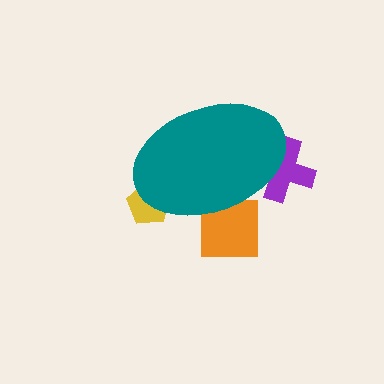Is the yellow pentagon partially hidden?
Yes, the yellow pentagon is partially hidden behind the teal ellipse.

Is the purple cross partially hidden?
Yes, the purple cross is partially hidden behind the teal ellipse.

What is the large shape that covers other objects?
A teal ellipse.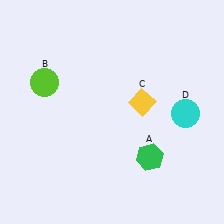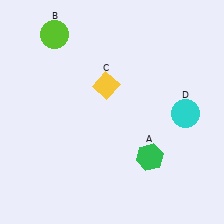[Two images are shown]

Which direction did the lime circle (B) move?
The lime circle (B) moved up.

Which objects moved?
The objects that moved are: the lime circle (B), the yellow diamond (C).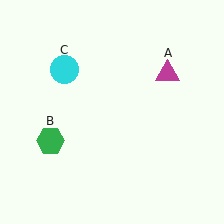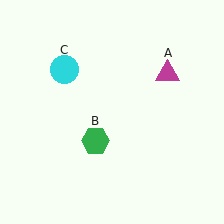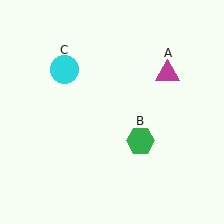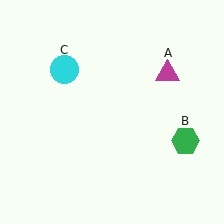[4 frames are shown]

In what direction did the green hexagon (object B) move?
The green hexagon (object B) moved right.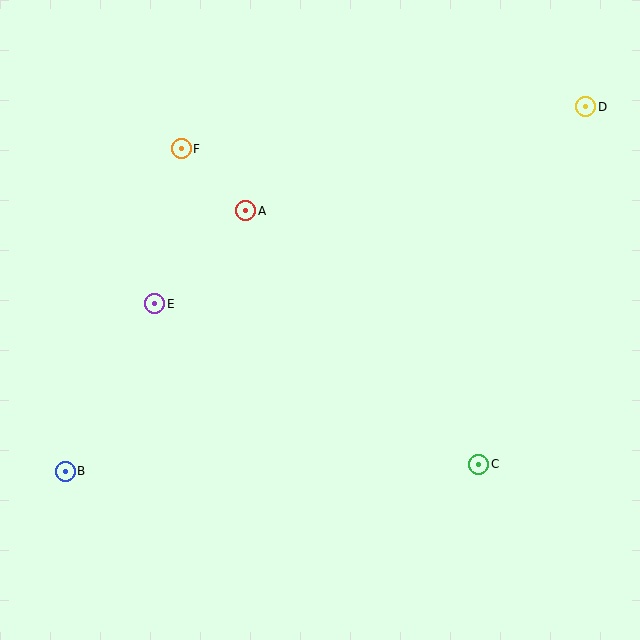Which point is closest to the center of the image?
Point A at (246, 211) is closest to the center.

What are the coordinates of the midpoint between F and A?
The midpoint between F and A is at (213, 180).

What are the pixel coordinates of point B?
Point B is at (65, 471).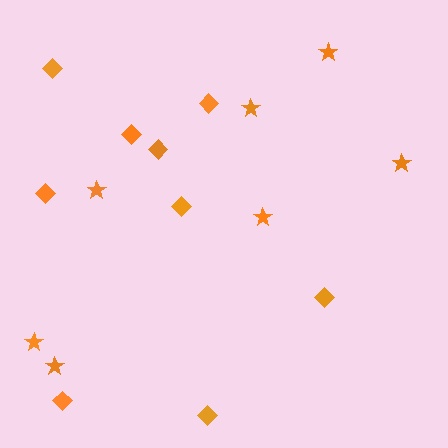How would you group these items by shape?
There are 2 groups: one group of stars (7) and one group of diamonds (9).